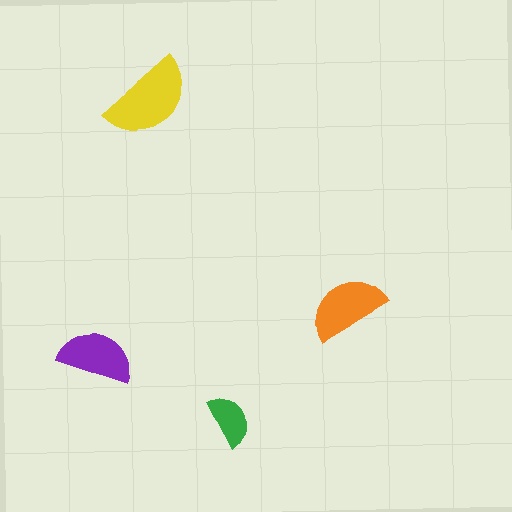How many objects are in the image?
There are 4 objects in the image.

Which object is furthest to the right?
The orange semicircle is rightmost.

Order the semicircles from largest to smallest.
the yellow one, the orange one, the purple one, the green one.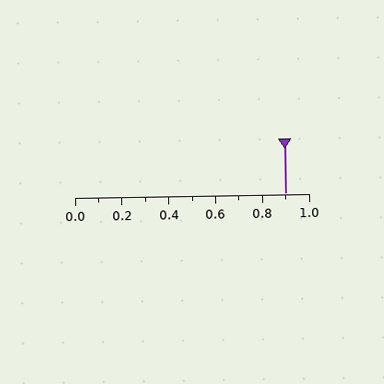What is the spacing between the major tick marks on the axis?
The major ticks are spaced 0.2 apart.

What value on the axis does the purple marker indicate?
The marker indicates approximately 0.9.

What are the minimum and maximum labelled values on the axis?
The axis runs from 0.0 to 1.0.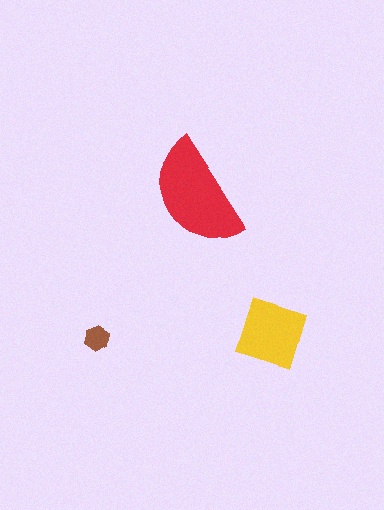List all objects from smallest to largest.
The brown hexagon, the yellow square, the red semicircle.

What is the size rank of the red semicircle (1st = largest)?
1st.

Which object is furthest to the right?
The yellow square is rightmost.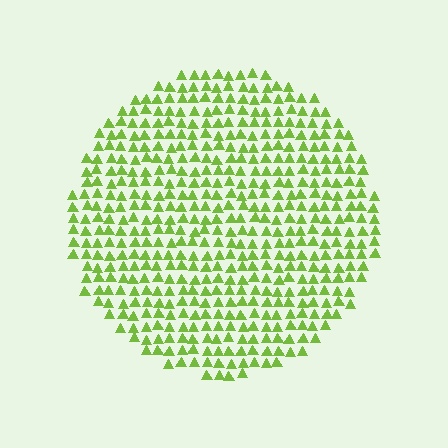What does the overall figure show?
The overall figure shows a circle.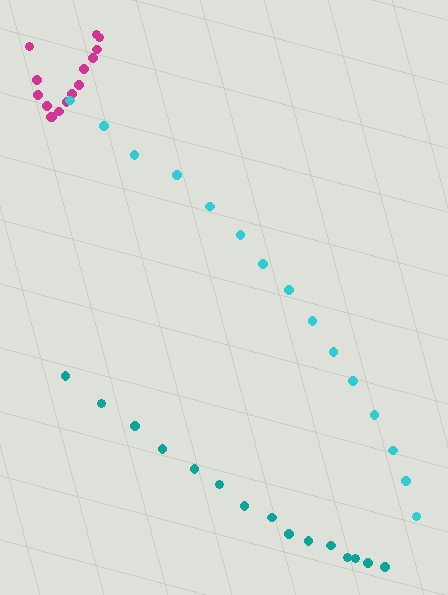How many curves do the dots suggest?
There are 3 distinct paths.